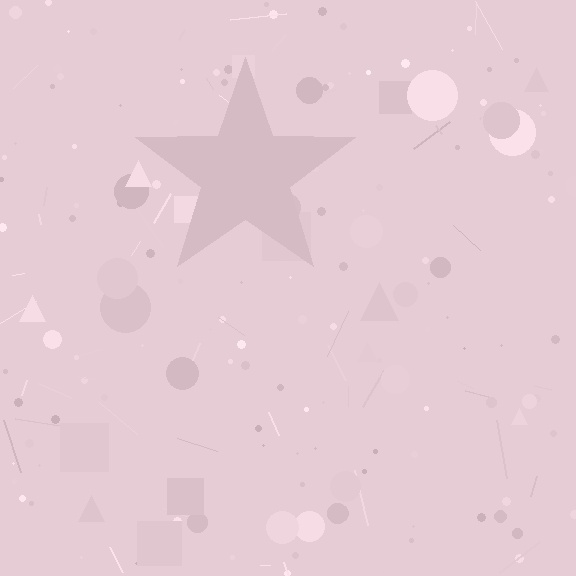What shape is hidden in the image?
A star is hidden in the image.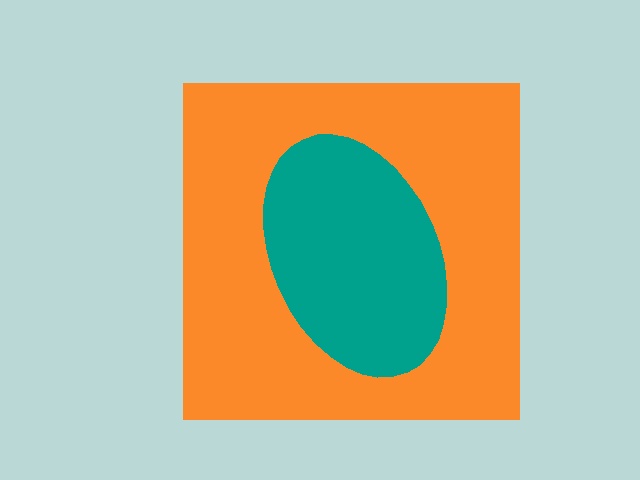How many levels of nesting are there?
2.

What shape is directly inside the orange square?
The teal ellipse.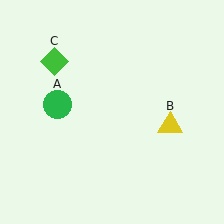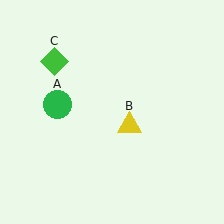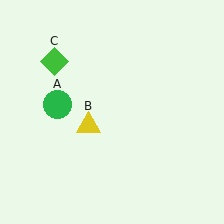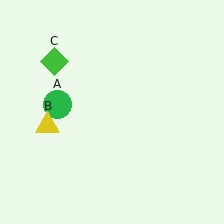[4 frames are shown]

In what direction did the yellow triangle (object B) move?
The yellow triangle (object B) moved left.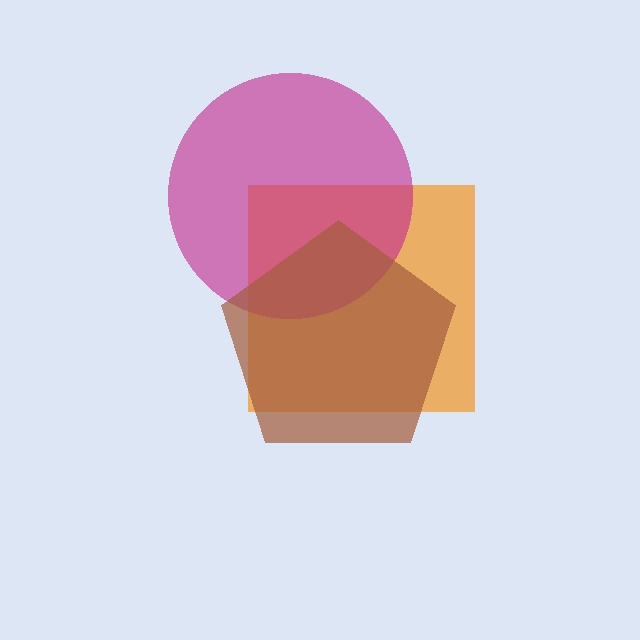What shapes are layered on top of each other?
The layered shapes are: an orange square, a magenta circle, a brown pentagon.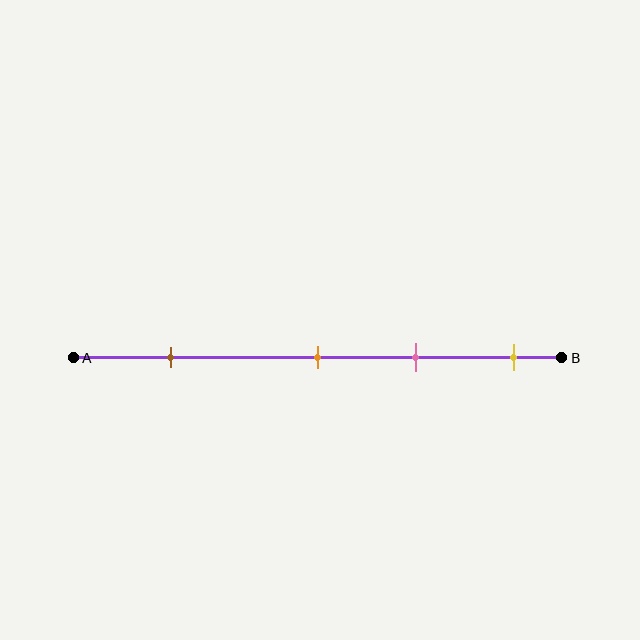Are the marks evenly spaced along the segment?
No, the marks are not evenly spaced.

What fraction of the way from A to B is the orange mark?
The orange mark is approximately 50% (0.5) of the way from A to B.